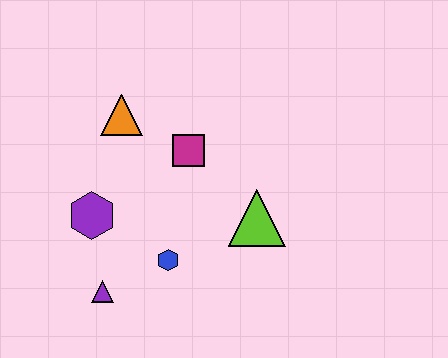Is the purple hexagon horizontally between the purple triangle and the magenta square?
No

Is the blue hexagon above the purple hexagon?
No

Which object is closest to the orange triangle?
The magenta square is closest to the orange triangle.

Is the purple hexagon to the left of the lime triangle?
Yes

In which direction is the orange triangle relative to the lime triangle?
The orange triangle is to the left of the lime triangle.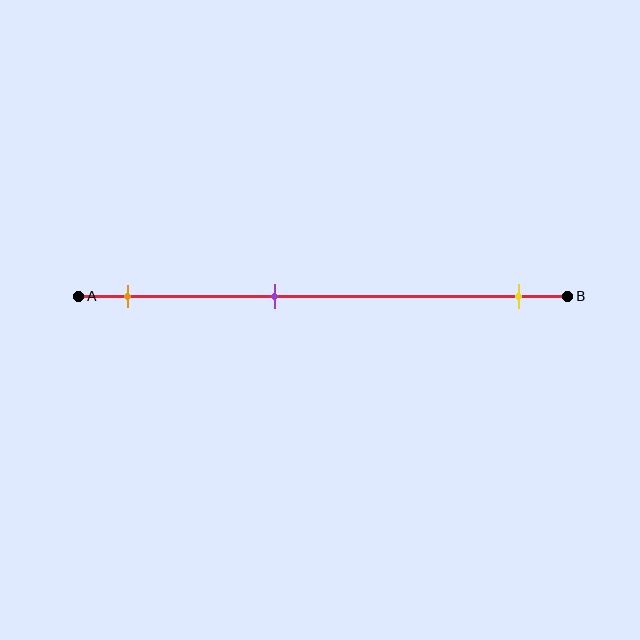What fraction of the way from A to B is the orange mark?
The orange mark is approximately 10% (0.1) of the way from A to B.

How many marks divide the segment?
There are 3 marks dividing the segment.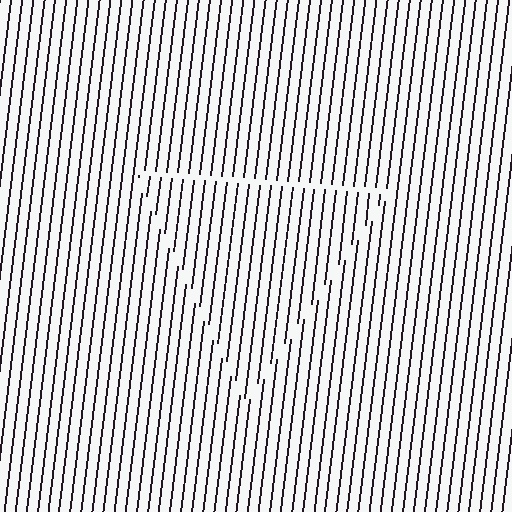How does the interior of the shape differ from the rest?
The interior of the shape contains the same grating, shifted by half a period — the contour is defined by the phase discontinuity where line-ends from the inner and outer gratings abut.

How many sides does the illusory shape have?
3 sides — the line-ends trace a triangle.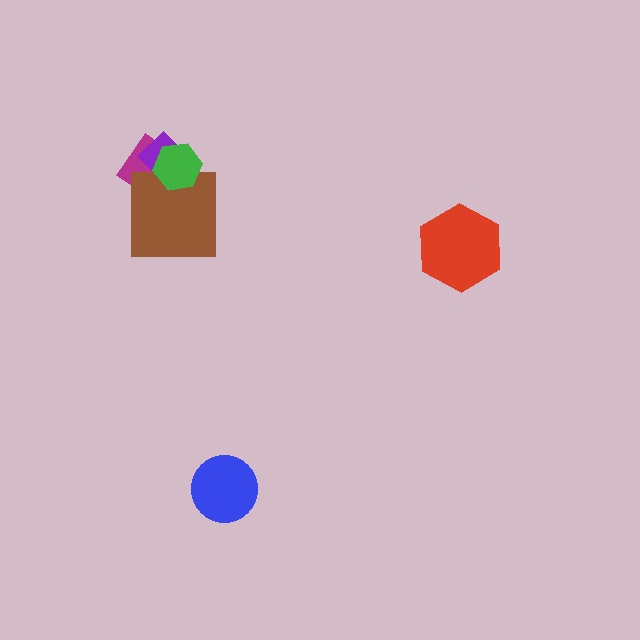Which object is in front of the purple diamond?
The green hexagon is in front of the purple diamond.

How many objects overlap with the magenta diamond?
3 objects overlap with the magenta diamond.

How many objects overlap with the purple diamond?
3 objects overlap with the purple diamond.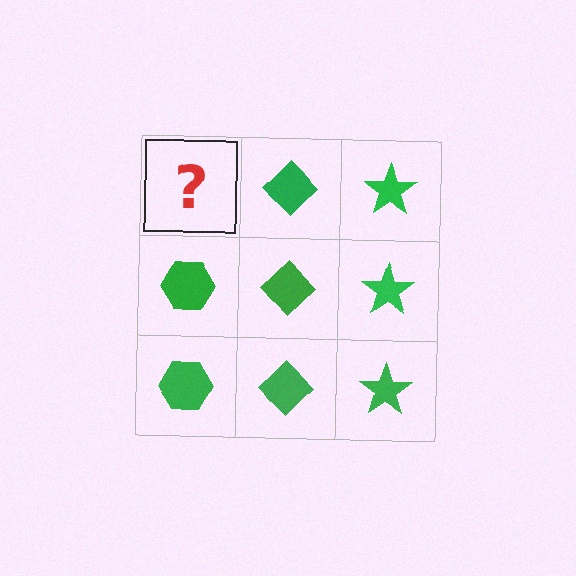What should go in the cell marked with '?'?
The missing cell should contain a green hexagon.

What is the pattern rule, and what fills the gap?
The rule is that each column has a consistent shape. The gap should be filled with a green hexagon.